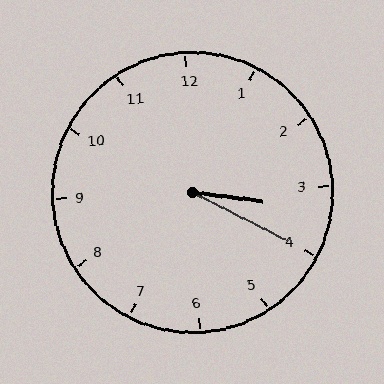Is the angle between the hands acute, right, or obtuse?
It is acute.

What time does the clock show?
3:20.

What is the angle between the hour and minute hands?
Approximately 20 degrees.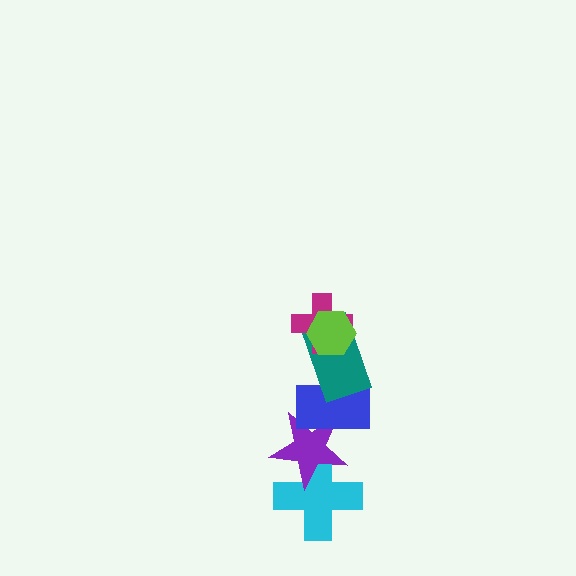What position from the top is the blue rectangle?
The blue rectangle is 4th from the top.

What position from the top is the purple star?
The purple star is 5th from the top.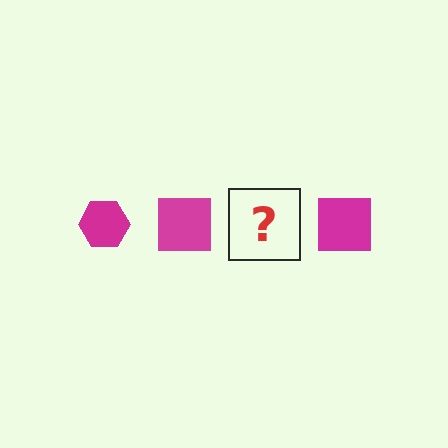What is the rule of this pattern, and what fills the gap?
The rule is that the pattern cycles through hexagon, square shapes in magenta. The gap should be filled with a magenta hexagon.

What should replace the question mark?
The question mark should be replaced with a magenta hexagon.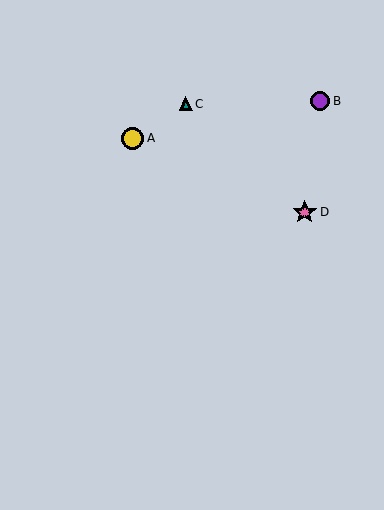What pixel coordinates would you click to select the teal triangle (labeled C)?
Click at (186, 104) to select the teal triangle C.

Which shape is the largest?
The pink star (labeled D) is the largest.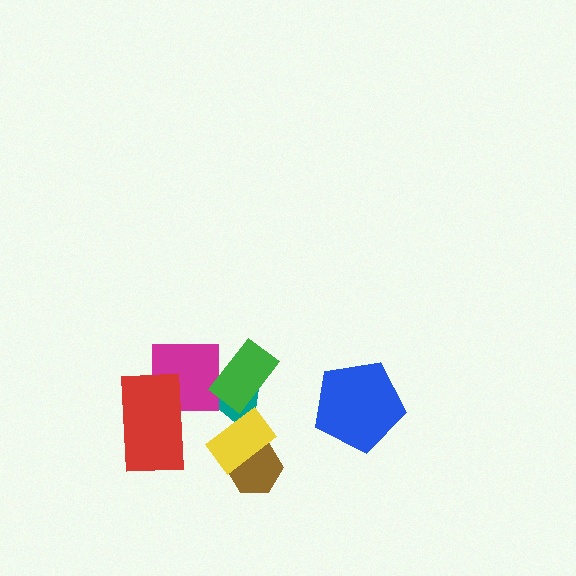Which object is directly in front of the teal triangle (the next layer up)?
The yellow rectangle is directly in front of the teal triangle.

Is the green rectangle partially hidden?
No, no other shape covers it.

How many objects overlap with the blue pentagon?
0 objects overlap with the blue pentagon.